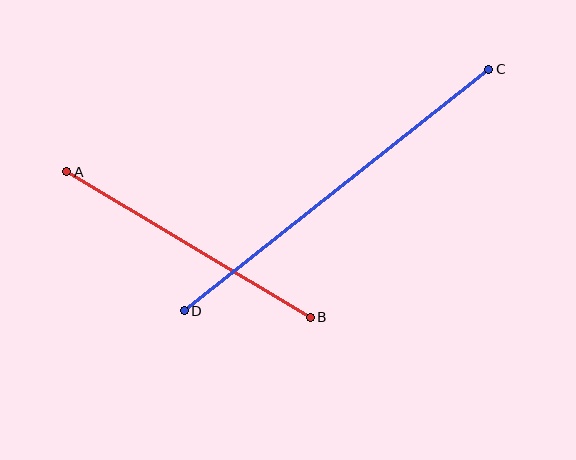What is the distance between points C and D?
The distance is approximately 389 pixels.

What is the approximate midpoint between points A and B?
The midpoint is at approximately (188, 244) pixels.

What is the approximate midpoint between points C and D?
The midpoint is at approximately (336, 190) pixels.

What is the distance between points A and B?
The distance is approximately 284 pixels.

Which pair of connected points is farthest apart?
Points C and D are farthest apart.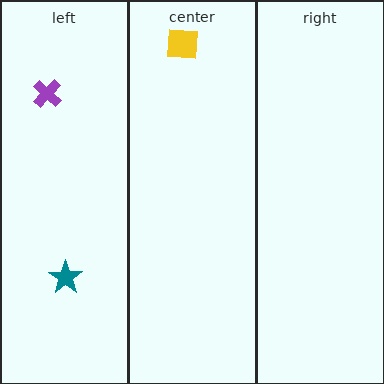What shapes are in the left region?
The teal star, the purple cross.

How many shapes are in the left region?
2.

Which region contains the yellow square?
The center region.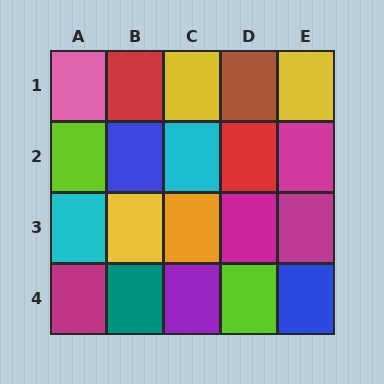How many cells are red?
2 cells are red.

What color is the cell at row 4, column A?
Magenta.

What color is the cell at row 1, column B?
Red.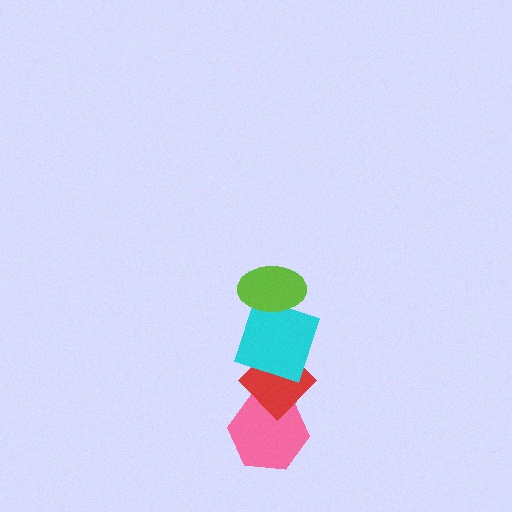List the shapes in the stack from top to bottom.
From top to bottom: the lime ellipse, the cyan square, the red diamond, the pink hexagon.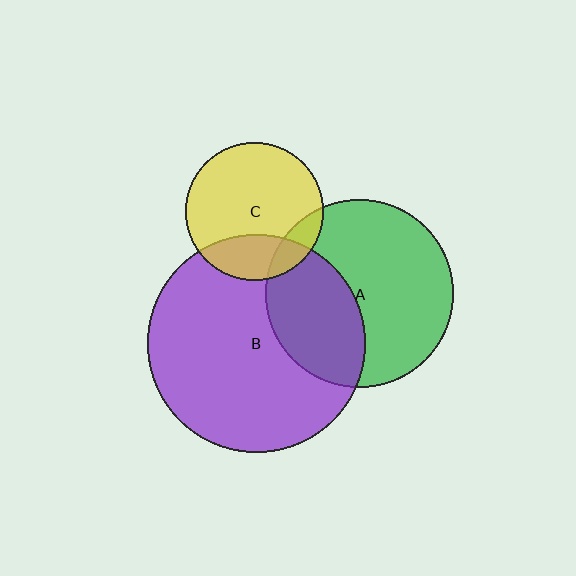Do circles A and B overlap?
Yes.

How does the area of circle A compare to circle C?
Approximately 1.9 times.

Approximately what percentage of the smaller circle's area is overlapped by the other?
Approximately 35%.